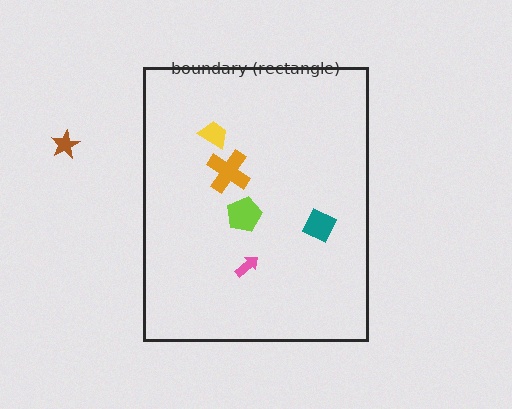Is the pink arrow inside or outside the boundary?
Inside.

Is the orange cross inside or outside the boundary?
Inside.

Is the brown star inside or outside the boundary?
Outside.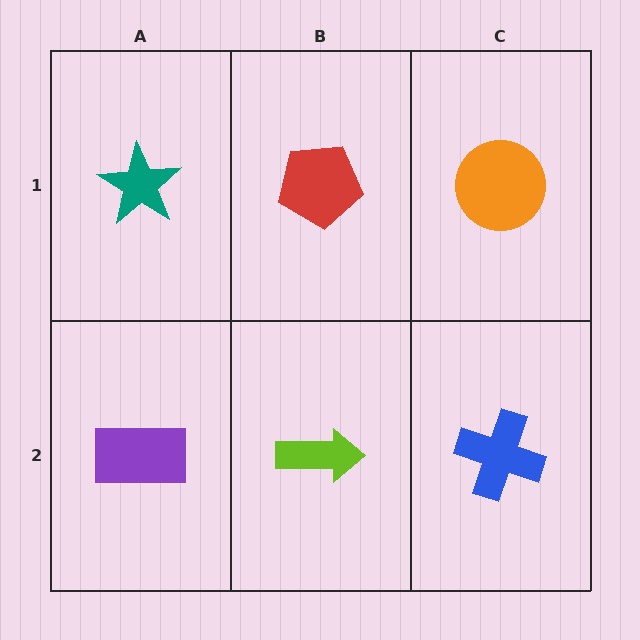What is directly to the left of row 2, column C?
A lime arrow.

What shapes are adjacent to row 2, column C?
An orange circle (row 1, column C), a lime arrow (row 2, column B).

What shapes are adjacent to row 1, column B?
A lime arrow (row 2, column B), a teal star (row 1, column A), an orange circle (row 1, column C).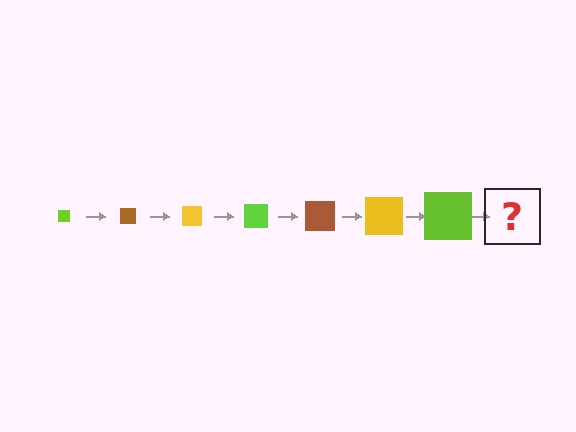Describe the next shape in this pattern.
It should be a brown square, larger than the previous one.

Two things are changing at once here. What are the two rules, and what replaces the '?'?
The two rules are that the square grows larger each step and the color cycles through lime, brown, and yellow. The '?' should be a brown square, larger than the previous one.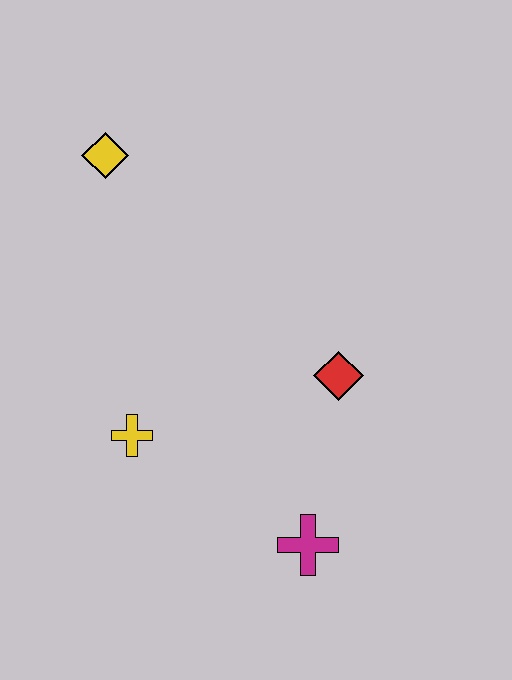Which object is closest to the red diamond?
The magenta cross is closest to the red diamond.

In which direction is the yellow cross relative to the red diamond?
The yellow cross is to the left of the red diamond.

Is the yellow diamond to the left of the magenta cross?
Yes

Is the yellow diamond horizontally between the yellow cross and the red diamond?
No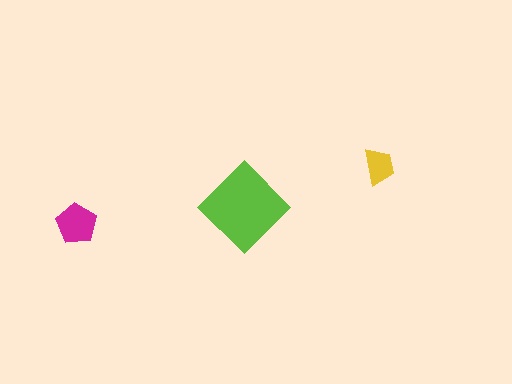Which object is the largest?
The lime diamond.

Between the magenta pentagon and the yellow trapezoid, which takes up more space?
The magenta pentagon.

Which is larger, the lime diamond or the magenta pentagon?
The lime diamond.